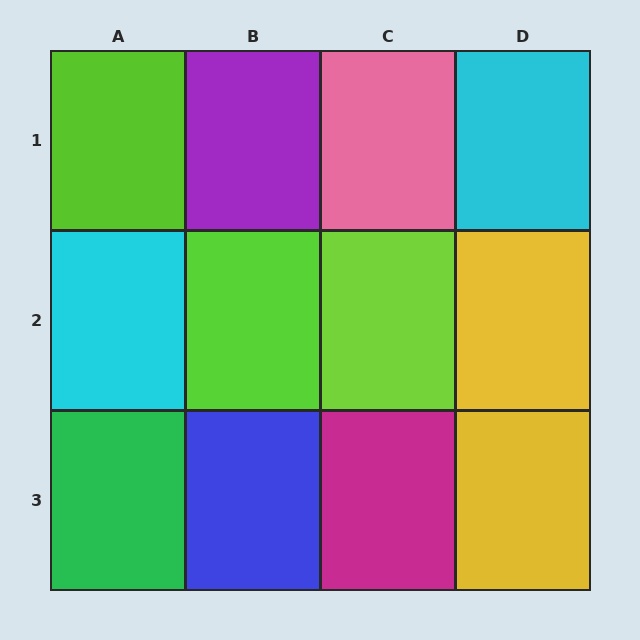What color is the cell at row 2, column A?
Cyan.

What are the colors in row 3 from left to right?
Green, blue, magenta, yellow.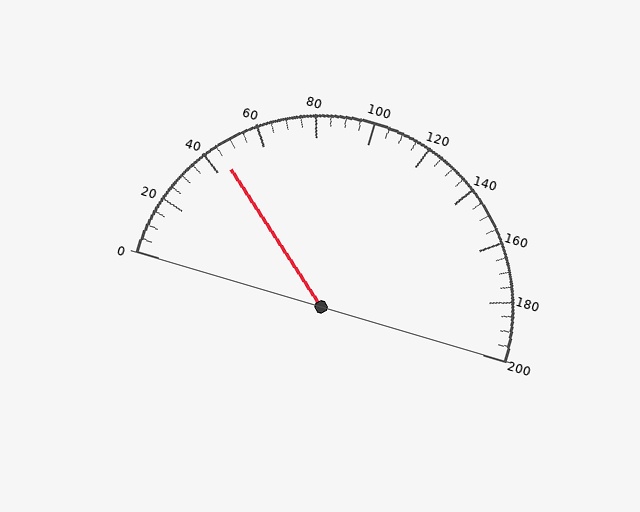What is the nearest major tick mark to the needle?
The nearest major tick mark is 40.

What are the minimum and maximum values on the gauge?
The gauge ranges from 0 to 200.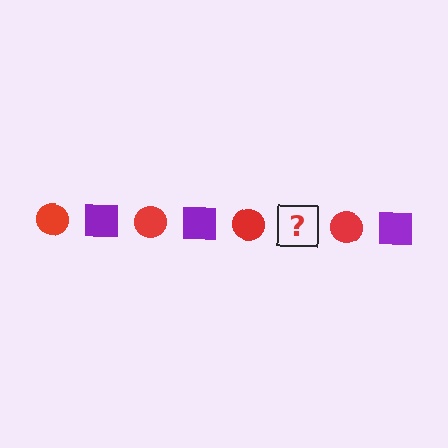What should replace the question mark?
The question mark should be replaced with a purple square.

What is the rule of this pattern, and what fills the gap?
The rule is that the pattern alternates between red circle and purple square. The gap should be filled with a purple square.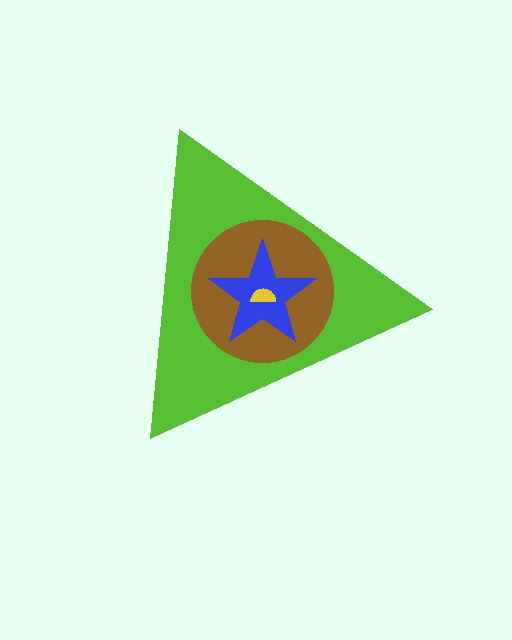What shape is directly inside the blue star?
The yellow semicircle.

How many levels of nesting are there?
4.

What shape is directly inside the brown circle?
The blue star.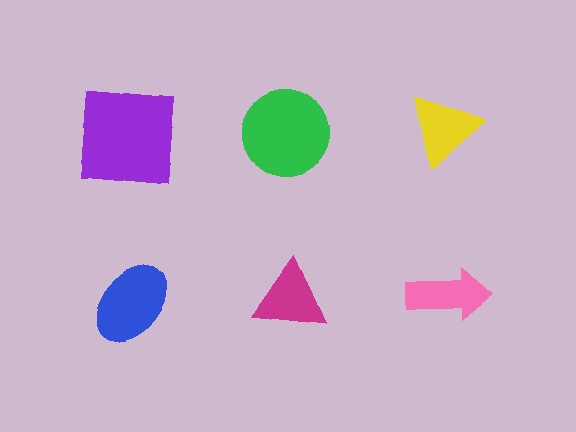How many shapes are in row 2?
3 shapes.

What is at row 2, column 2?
A magenta triangle.